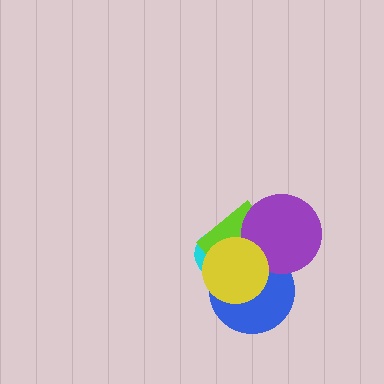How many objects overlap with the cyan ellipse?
4 objects overlap with the cyan ellipse.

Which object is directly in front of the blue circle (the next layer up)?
The lime rectangle is directly in front of the blue circle.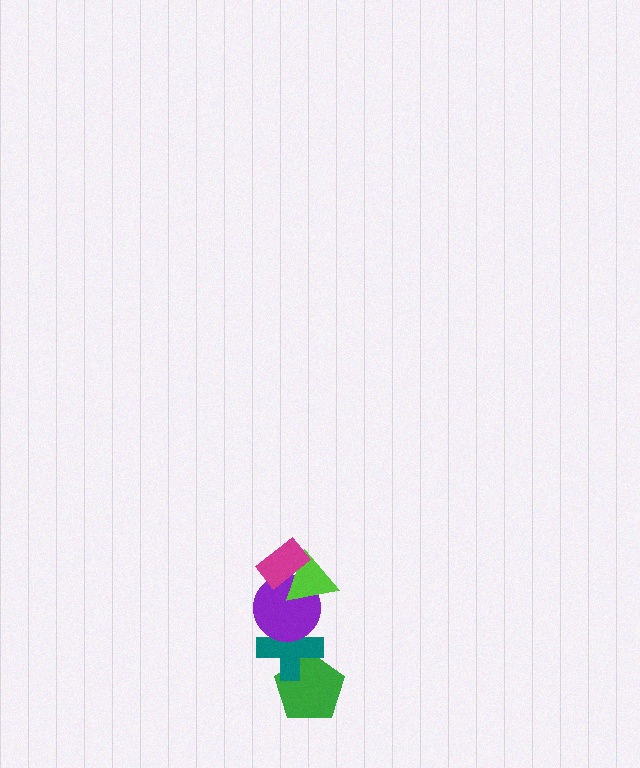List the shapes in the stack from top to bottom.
From top to bottom: the magenta rectangle, the lime triangle, the purple circle, the teal cross, the green pentagon.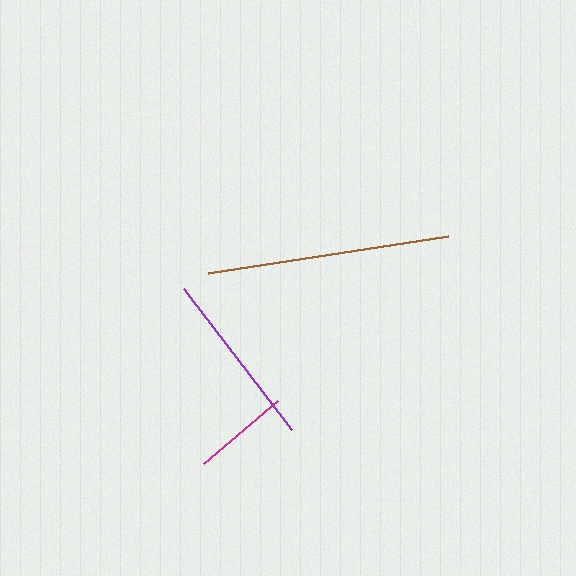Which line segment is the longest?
The brown line is the longest at approximately 243 pixels.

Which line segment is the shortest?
The magenta line is the shortest at approximately 98 pixels.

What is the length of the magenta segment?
The magenta segment is approximately 98 pixels long.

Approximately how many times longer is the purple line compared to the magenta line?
The purple line is approximately 1.8 times the length of the magenta line.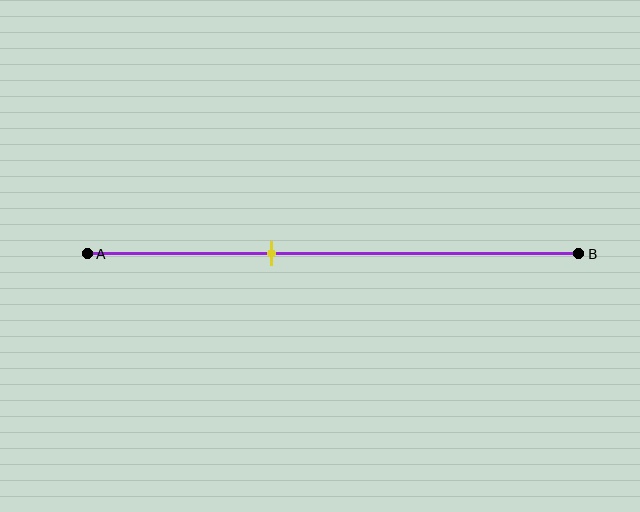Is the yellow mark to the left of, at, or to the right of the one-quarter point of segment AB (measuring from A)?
The yellow mark is to the right of the one-quarter point of segment AB.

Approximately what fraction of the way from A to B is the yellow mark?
The yellow mark is approximately 35% of the way from A to B.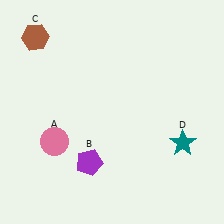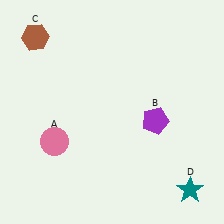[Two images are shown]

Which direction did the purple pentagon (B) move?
The purple pentagon (B) moved right.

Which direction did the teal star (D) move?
The teal star (D) moved down.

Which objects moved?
The objects that moved are: the purple pentagon (B), the teal star (D).